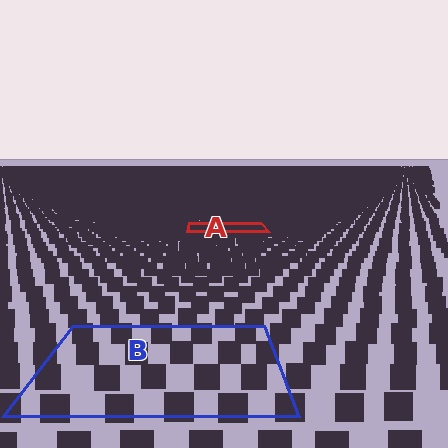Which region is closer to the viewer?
Region B is closer. The texture elements there are larger and more spread out.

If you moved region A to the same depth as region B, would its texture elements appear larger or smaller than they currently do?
They would appear larger. At a closer depth, the same texture elements are projected at a bigger on-screen size.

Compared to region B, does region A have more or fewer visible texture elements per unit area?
Region A has more texture elements per unit area — they are packed more densely because it is farther away.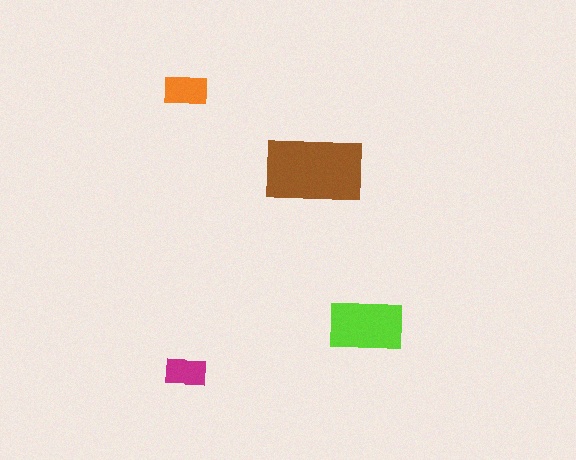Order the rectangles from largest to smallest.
the brown one, the lime one, the orange one, the magenta one.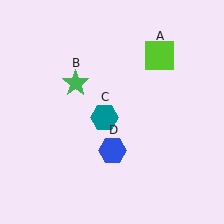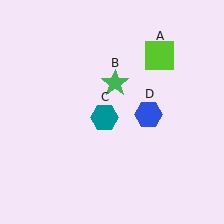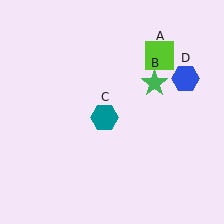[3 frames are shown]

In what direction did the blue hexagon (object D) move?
The blue hexagon (object D) moved up and to the right.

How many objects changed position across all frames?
2 objects changed position: green star (object B), blue hexagon (object D).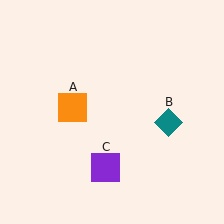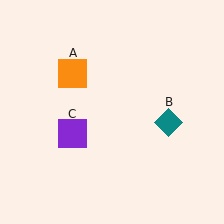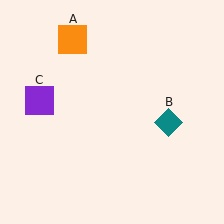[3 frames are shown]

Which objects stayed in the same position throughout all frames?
Teal diamond (object B) remained stationary.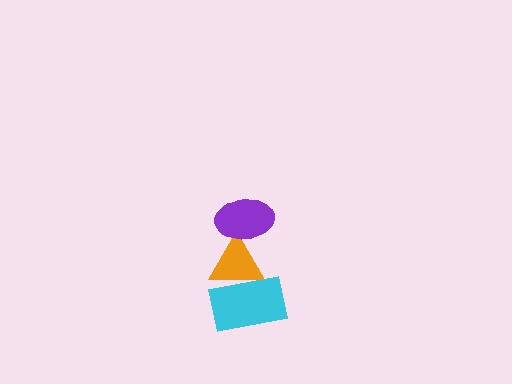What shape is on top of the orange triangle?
The purple ellipse is on top of the orange triangle.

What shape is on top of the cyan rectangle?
The orange triangle is on top of the cyan rectangle.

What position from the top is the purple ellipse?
The purple ellipse is 1st from the top.